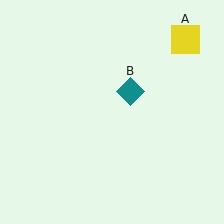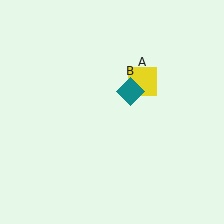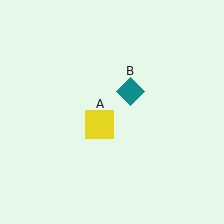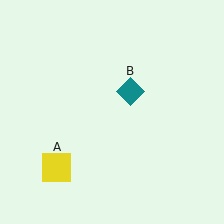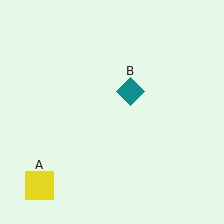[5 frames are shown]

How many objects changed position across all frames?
1 object changed position: yellow square (object A).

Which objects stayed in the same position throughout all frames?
Teal diamond (object B) remained stationary.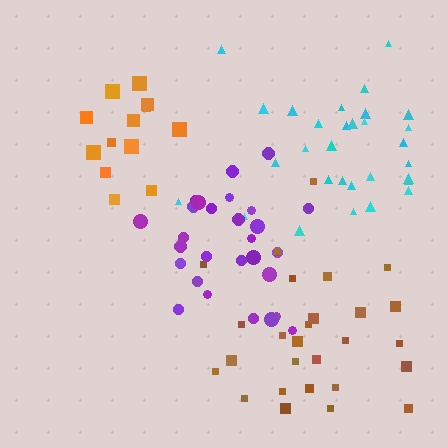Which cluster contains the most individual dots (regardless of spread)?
Cyan (30).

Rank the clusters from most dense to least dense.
orange, purple, brown, cyan.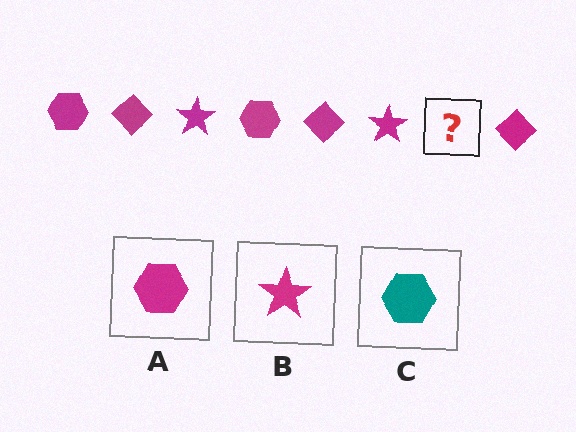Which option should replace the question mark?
Option A.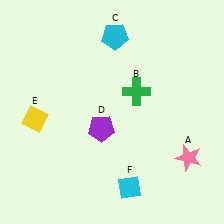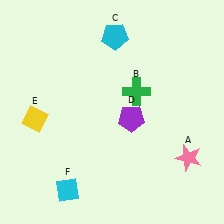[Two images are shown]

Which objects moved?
The objects that moved are: the purple pentagon (D), the cyan diamond (F).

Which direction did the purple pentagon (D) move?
The purple pentagon (D) moved right.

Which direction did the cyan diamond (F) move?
The cyan diamond (F) moved left.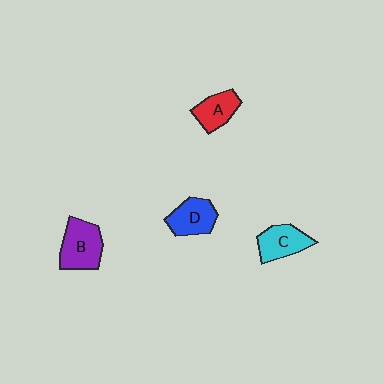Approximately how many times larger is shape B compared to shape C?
Approximately 1.3 times.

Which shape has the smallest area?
Shape A (red).